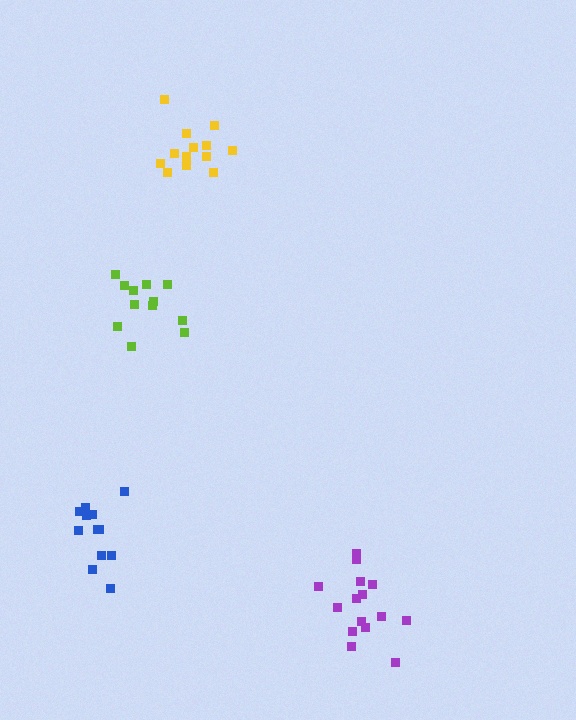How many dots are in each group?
Group 1: 12 dots, Group 2: 15 dots, Group 3: 13 dots, Group 4: 12 dots (52 total).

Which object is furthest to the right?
The purple cluster is rightmost.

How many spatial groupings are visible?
There are 4 spatial groupings.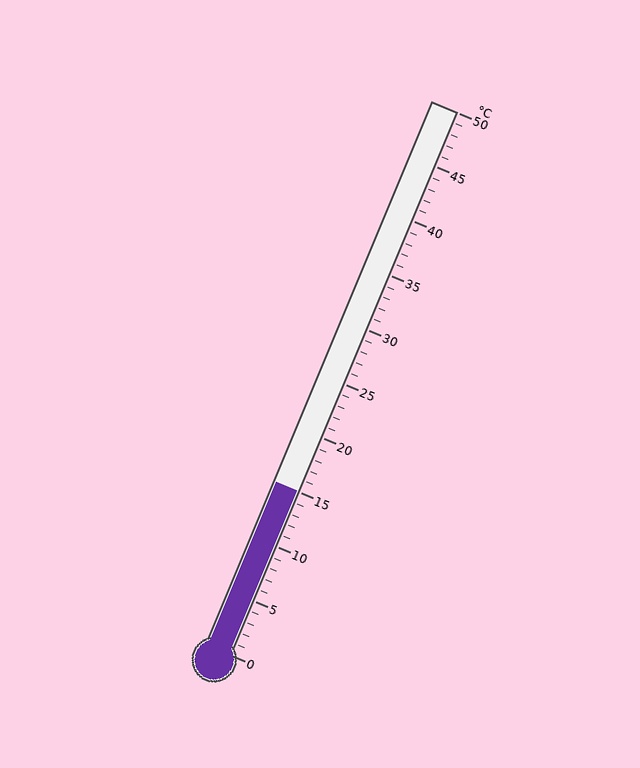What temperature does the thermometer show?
The thermometer shows approximately 15°C.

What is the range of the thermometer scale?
The thermometer scale ranges from 0°C to 50°C.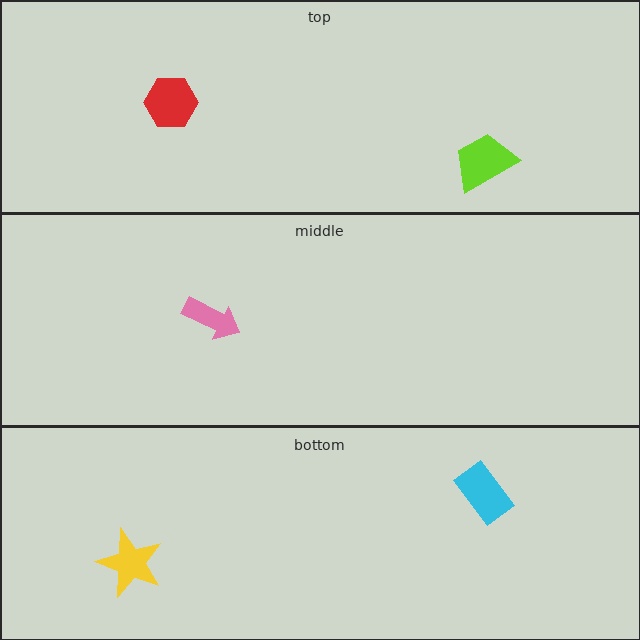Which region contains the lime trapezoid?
The top region.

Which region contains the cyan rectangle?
The bottom region.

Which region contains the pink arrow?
The middle region.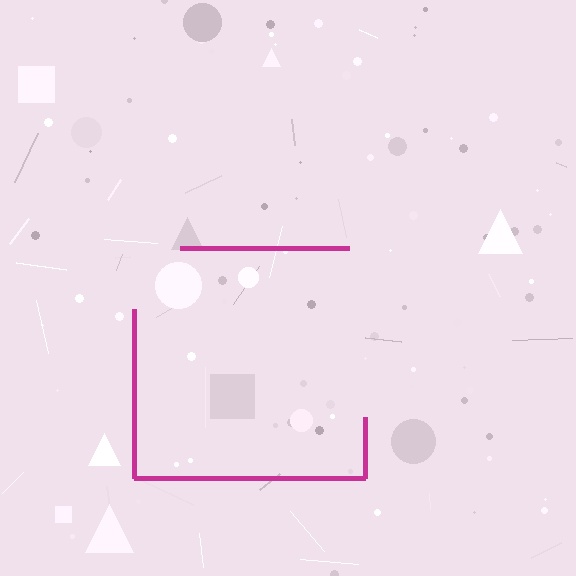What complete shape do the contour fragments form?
The contour fragments form a square.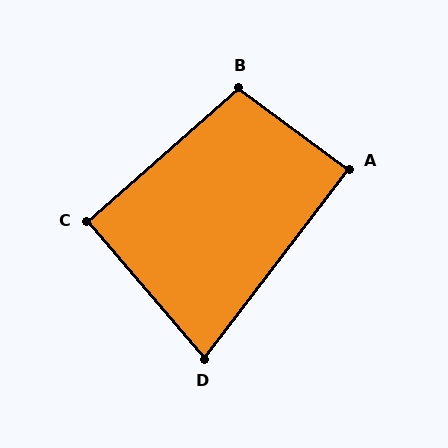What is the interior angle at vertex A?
Approximately 89 degrees (approximately right).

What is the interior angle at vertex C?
Approximately 91 degrees (approximately right).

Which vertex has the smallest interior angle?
D, at approximately 78 degrees.